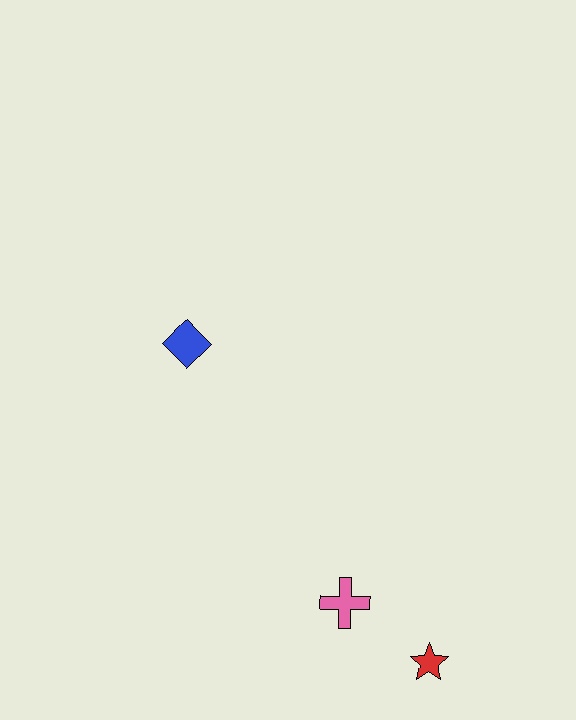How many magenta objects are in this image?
There are no magenta objects.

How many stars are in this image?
There is 1 star.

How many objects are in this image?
There are 3 objects.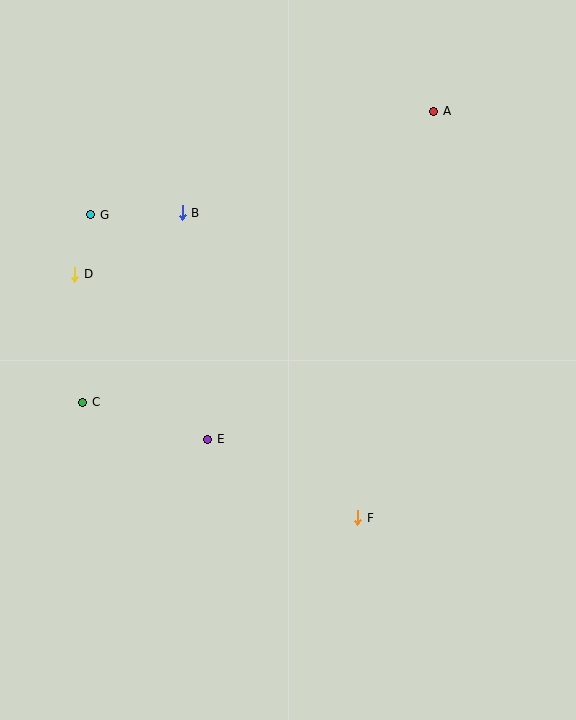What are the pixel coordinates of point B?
Point B is at (182, 213).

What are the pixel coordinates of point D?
Point D is at (75, 274).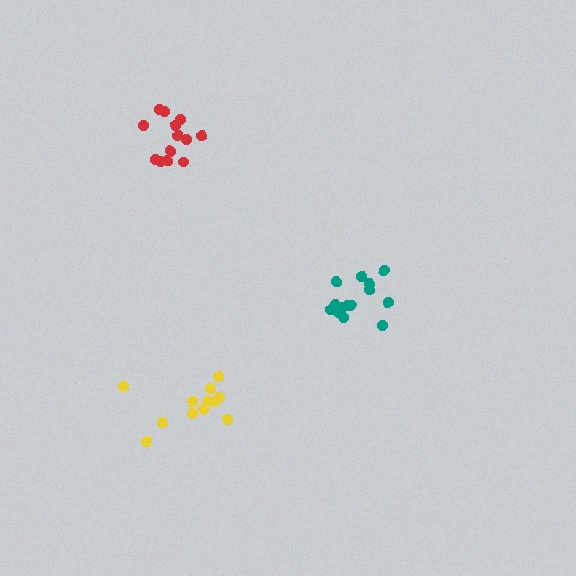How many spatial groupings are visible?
There are 3 spatial groupings.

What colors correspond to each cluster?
The clusters are colored: teal, red, yellow.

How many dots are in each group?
Group 1: 15 dots, Group 2: 13 dots, Group 3: 12 dots (40 total).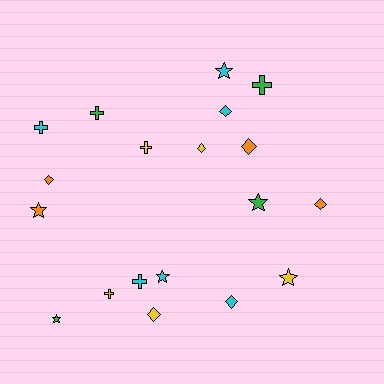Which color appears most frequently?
Cyan, with 6 objects.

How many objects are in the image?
There are 19 objects.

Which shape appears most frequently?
Diamond, with 7 objects.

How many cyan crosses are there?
There are 2 cyan crosses.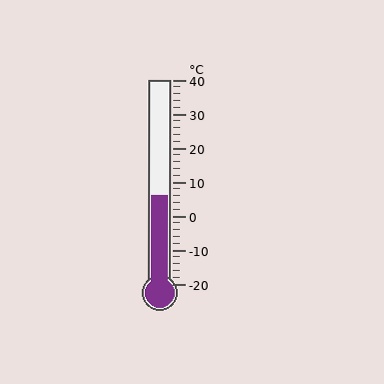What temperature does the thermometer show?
The thermometer shows approximately 6°C.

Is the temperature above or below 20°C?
The temperature is below 20°C.